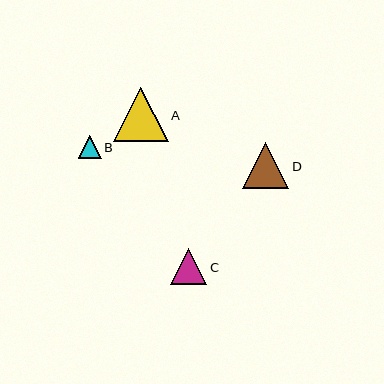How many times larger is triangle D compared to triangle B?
Triangle D is approximately 2.0 times the size of triangle B.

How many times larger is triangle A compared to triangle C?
Triangle A is approximately 1.5 times the size of triangle C.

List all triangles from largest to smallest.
From largest to smallest: A, D, C, B.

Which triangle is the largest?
Triangle A is the largest with a size of approximately 55 pixels.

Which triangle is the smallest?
Triangle B is the smallest with a size of approximately 23 pixels.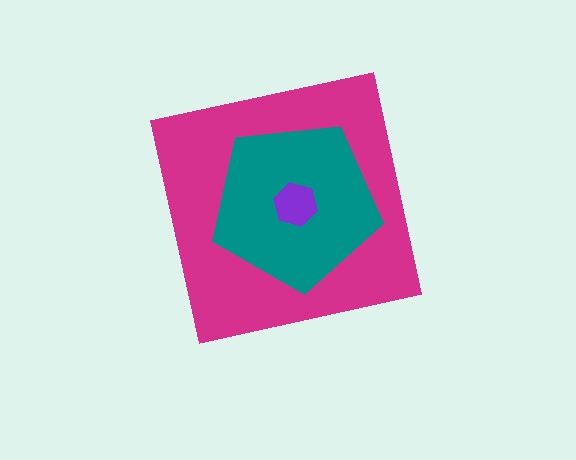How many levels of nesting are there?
3.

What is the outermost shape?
The magenta square.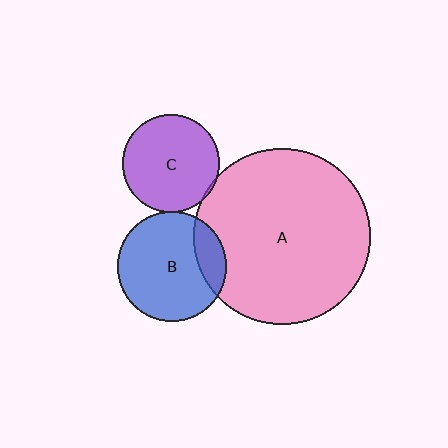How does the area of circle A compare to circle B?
Approximately 2.6 times.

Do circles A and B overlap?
Yes.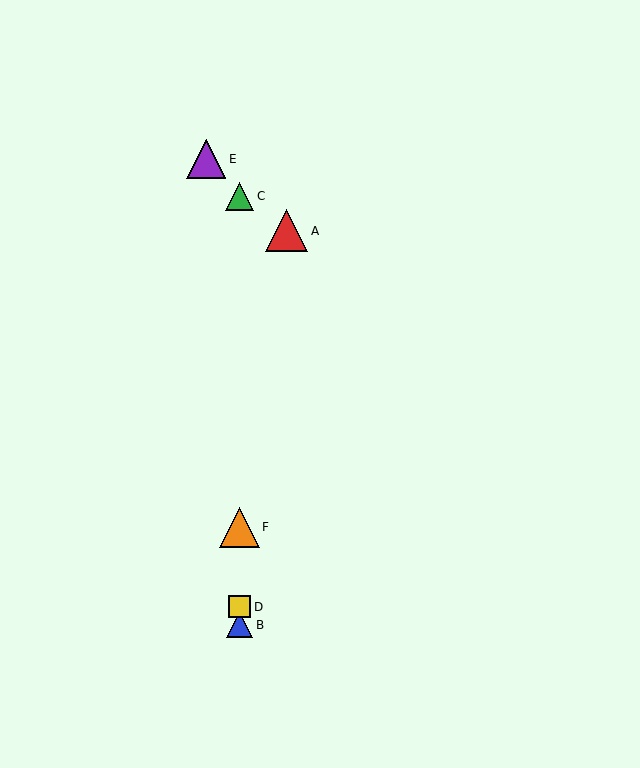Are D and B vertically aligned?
Yes, both are at x≈240.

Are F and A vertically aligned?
No, F is at x≈240 and A is at x≈287.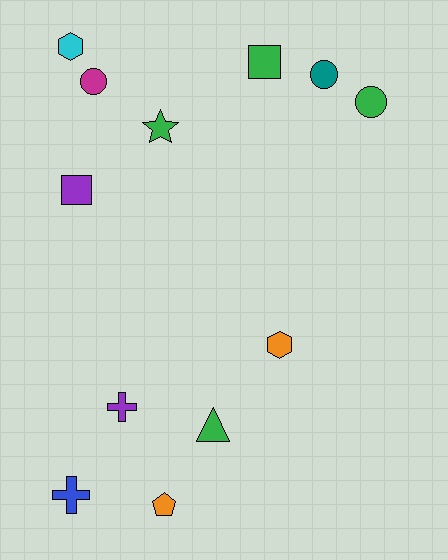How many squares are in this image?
There are 2 squares.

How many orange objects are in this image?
There are 2 orange objects.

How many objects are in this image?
There are 12 objects.